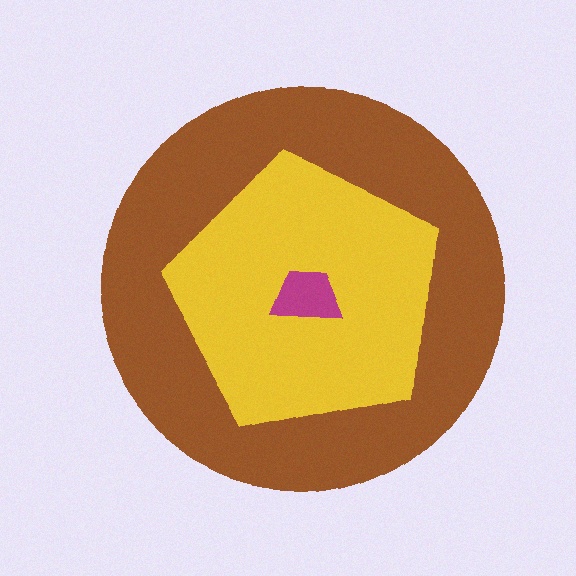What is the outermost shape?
The brown circle.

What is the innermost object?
The magenta trapezoid.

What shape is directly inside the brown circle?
The yellow pentagon.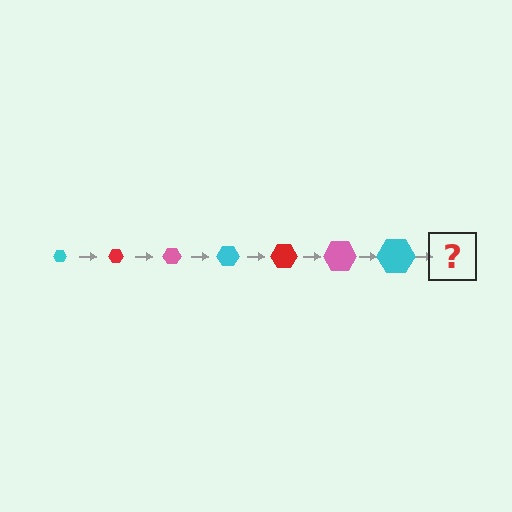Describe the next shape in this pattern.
It should be a red hexagon, larger than the previous one.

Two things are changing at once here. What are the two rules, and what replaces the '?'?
The two rules are that the hexagon grows larger each step and the color cycles through cyan, red, and pink. The '?' should be a red hexagon, larger than the previous one.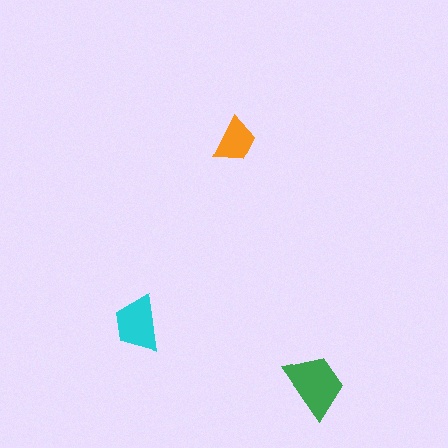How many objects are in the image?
There are 3 objects in the image.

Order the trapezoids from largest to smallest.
the green one, the cyan one, the orange one.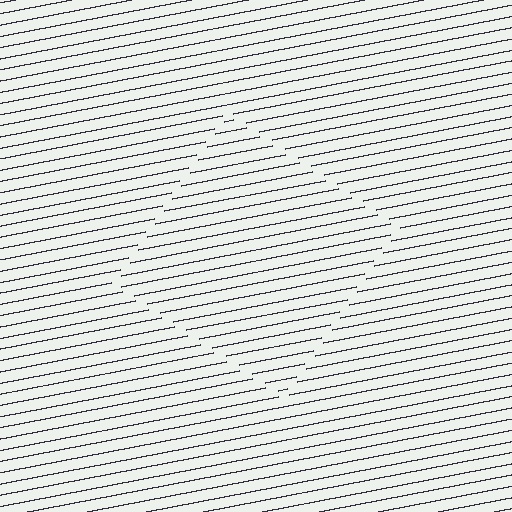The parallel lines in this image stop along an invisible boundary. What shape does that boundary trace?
An illusory square. The interior of the shape contains the same grating, shifted by half a period — the contour is defined by the phase discontinuity where line-ends from the inner and outer gratings abut.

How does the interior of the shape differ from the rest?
The interior of the shape contains the same grating, shifted by half a period — the contour is defined by the phase discontinuity where line-ends from the inner and outer gratings abut.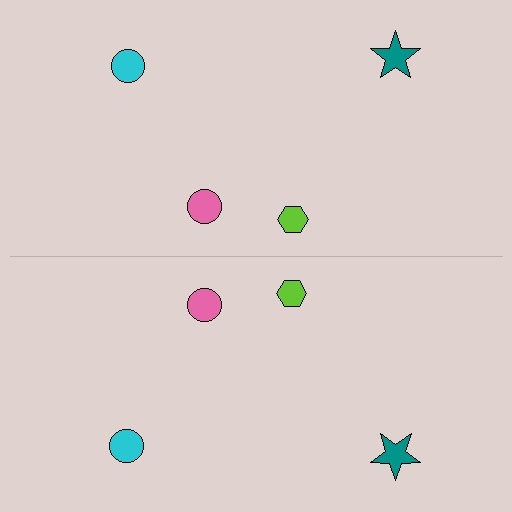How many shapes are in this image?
There are 8 shapes in this image.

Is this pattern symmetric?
Yes, this pattern has bilateral (reflection) symmetry.